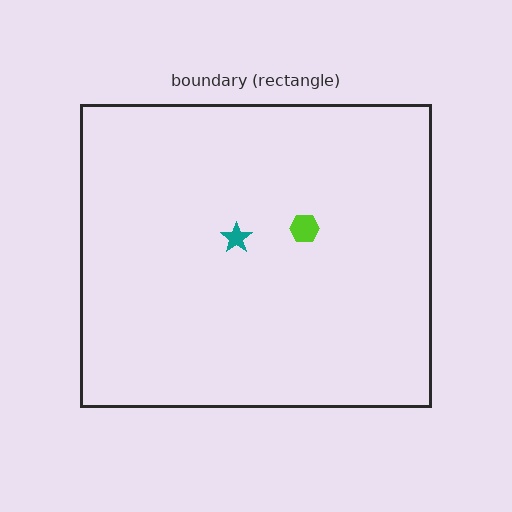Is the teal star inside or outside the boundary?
Inside.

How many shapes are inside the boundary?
2 inside, 0 outside.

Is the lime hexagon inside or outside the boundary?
Inside.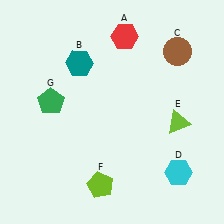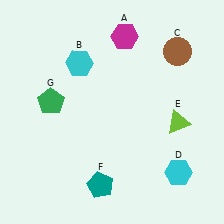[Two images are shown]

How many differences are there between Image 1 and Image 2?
There are 3 differences between the two images.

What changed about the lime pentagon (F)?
In Image 1, F is lime. In Image 2, it changed to teal.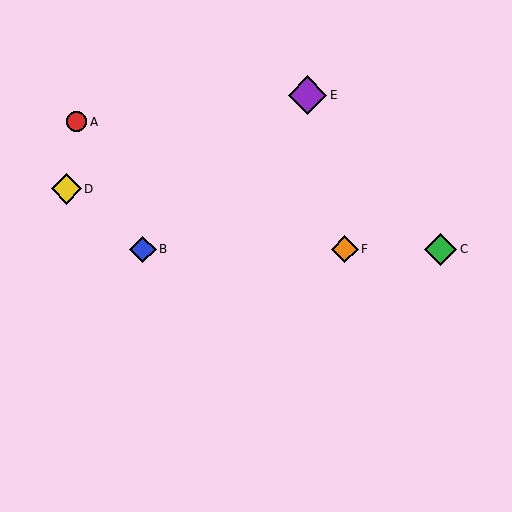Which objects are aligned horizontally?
Objects B, C, F are aligned horizontally.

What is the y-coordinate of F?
Object F is at y≈249.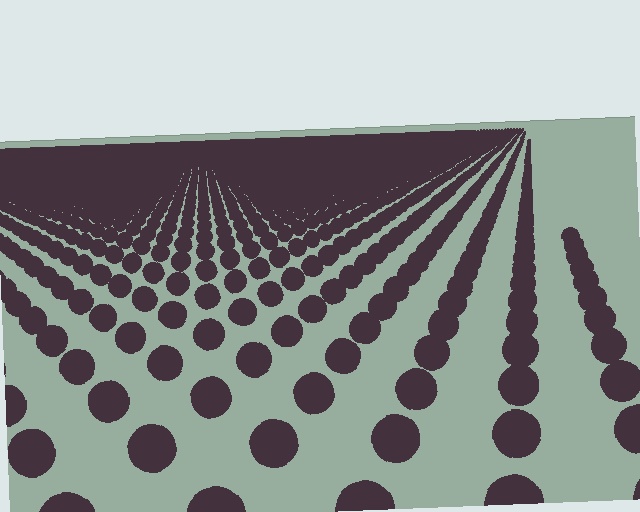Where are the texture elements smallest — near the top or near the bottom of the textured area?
Near the top.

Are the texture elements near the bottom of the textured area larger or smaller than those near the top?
Larger. Near the bottom, elements are closer to the viewer and appear at a bigger on-screen size.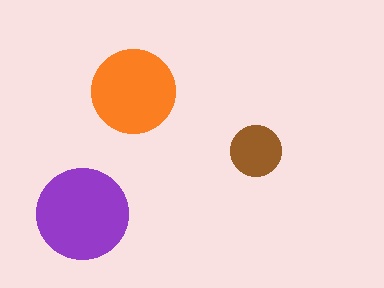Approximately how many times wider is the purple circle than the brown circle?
About 2 times wider.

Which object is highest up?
The orange circle is topmost.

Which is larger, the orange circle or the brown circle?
The orange one.